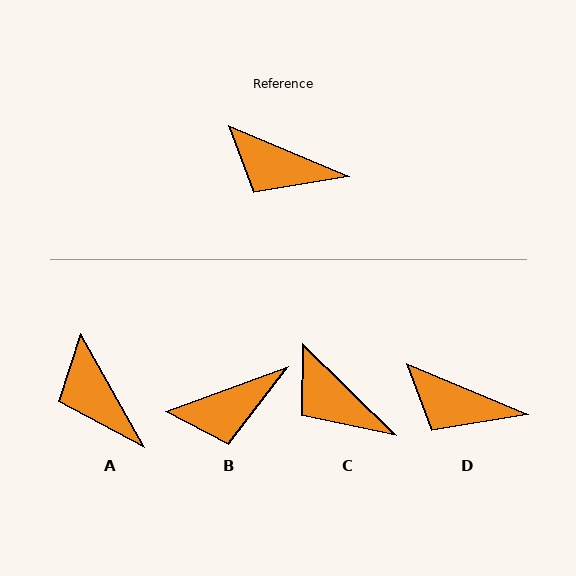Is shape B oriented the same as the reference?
No, it is off by about 43 degrees.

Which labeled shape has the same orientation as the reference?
D.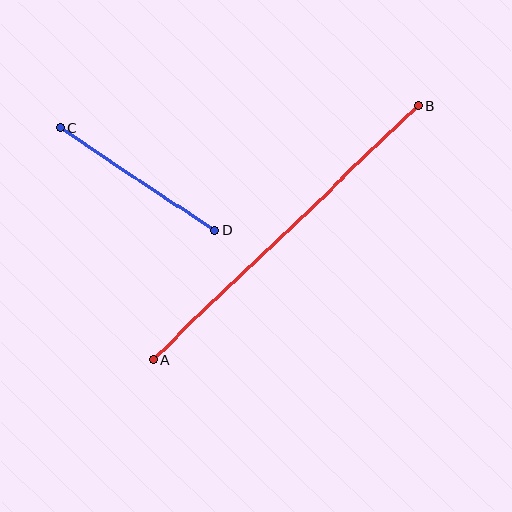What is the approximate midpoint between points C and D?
The midpoint is at approximately (137, 179) pixels.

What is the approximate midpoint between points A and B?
The midpoint is at approximately (286, 233) pixels.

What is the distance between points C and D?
The distance is approximately 185 pixels.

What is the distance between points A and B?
The distance is approximately 367 pixels.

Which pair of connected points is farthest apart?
Points A and B are farthest apart.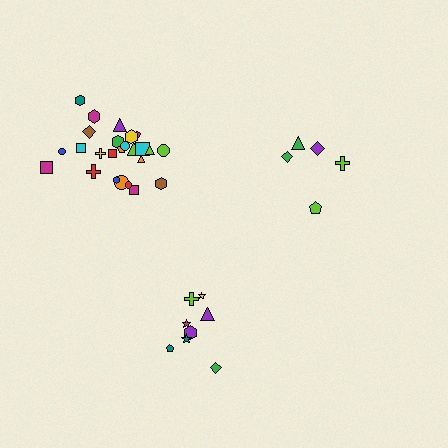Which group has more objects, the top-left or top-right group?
The top-left group.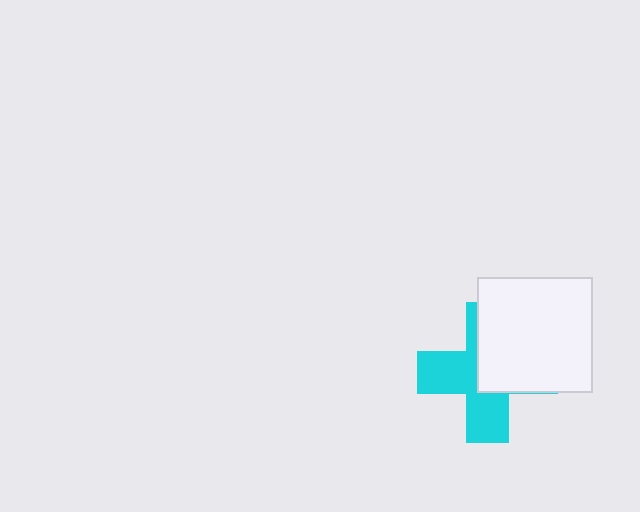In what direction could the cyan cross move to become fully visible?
The cyan cross could move toward the lower-left. That would shift it out from behind the white square entirely.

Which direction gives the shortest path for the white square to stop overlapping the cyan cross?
Moving toward the upper-right gives the shortest separation.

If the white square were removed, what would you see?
You would see the complete cyan cross.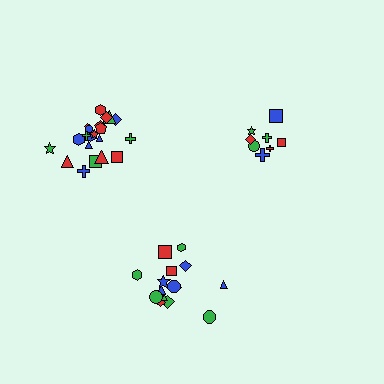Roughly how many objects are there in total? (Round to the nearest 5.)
Roughly 45 objects in total.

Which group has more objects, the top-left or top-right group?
The top-left group.